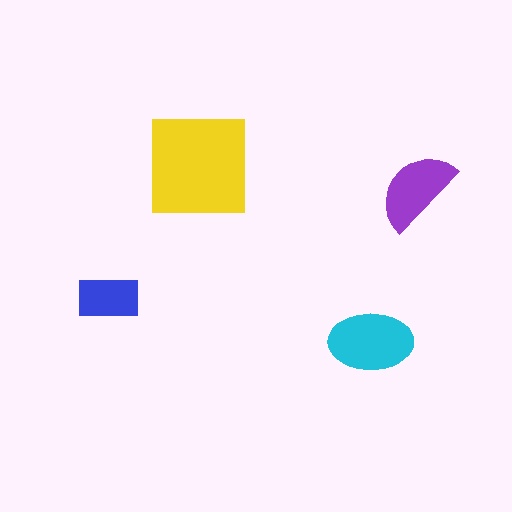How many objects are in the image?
There are 4 objects in the image.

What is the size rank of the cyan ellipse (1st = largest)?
2nd.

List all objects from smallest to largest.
The blue rectangle, the purple semicircle, the cyan ellipse, the yellow square.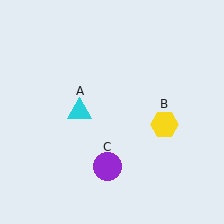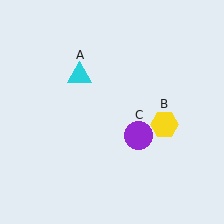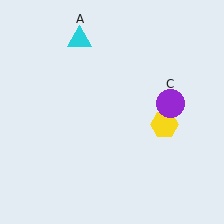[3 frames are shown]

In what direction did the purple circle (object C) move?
The purple circle (object C) moved up and to the right.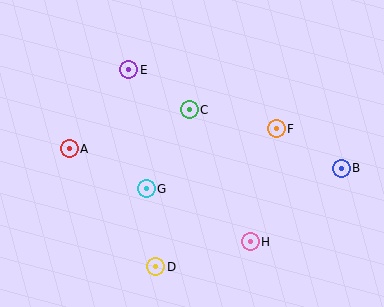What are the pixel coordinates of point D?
Point D is at (156, 267).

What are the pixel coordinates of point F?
Point F is at (276, 129).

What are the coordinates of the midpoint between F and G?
The midpoint between F and G is at (211, 159).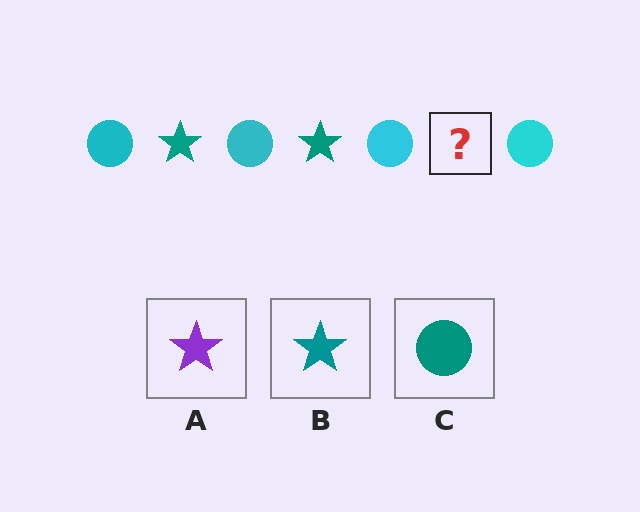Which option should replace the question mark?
Option B.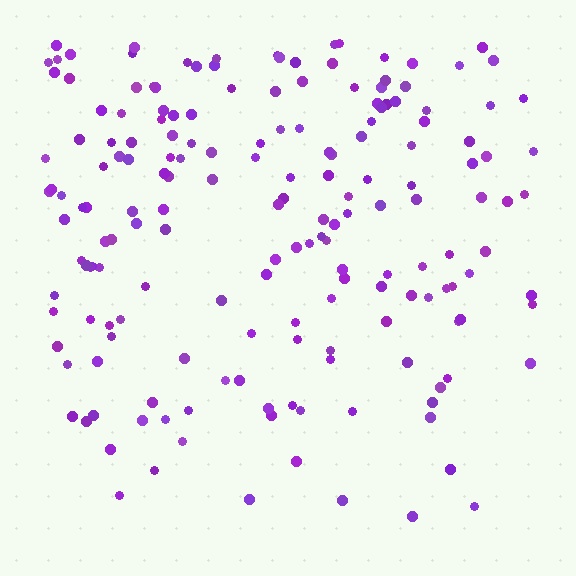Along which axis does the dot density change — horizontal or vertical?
Vertical.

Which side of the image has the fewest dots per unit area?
The bottom.